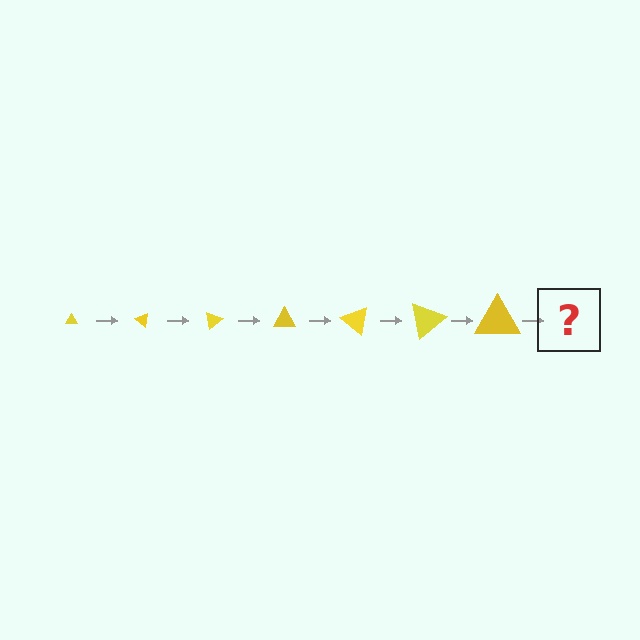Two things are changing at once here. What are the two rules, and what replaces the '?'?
The two rules are that the triangle grows larger each step and it rotates 40 degrees each step. The '?' should be a triangle, larger than the previous one and rotated 280 degrees from the start.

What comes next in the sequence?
The next element should be a triangle, larger than the previous one and rotated 280 degrees from the start.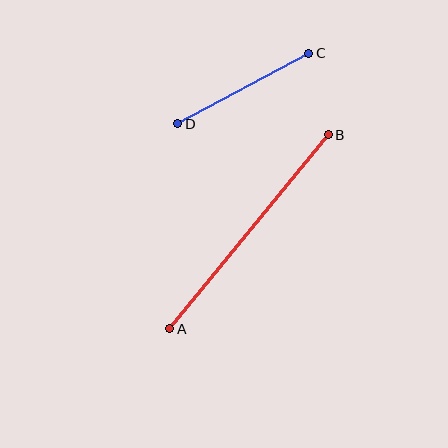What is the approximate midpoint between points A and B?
The midpoint is at approximately (249, 232) pixels.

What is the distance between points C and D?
The distance is approximately 149 pixels.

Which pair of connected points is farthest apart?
Points A and B are farthest apart.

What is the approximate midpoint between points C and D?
The midpoint is at approximately (243, 88) pixels.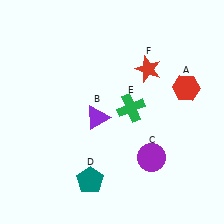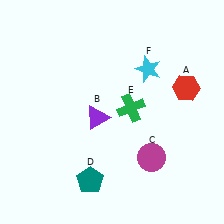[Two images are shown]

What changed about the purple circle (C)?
In Image 1, C is purple. In Image 2, it changed to magenta.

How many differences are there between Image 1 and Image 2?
There are 2 differences between the two images.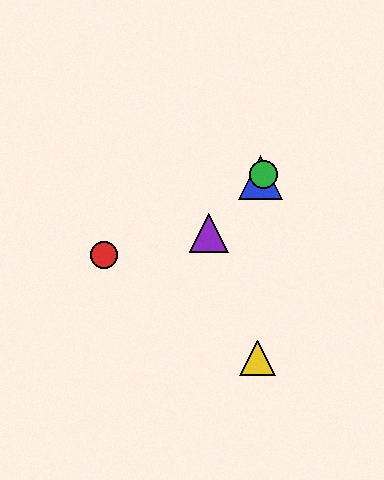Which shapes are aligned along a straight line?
The blue triangle, the green circle, the purple triangle are aligned along a straight line.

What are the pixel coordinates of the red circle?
The red circle is at (104, 255).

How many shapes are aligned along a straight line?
3 shapes (the blue triangle, the green circle, the purple triangle) are aligned along a straight line.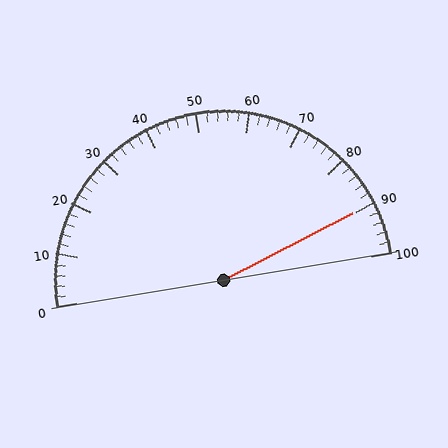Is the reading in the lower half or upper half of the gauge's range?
The reading is in the upper half of the range (0 to 100).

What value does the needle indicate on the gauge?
The needle indicates approximately 90.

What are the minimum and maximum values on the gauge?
The gauge ranges from 0 to 100.